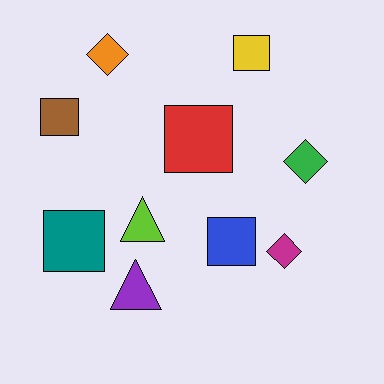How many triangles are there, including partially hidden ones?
There are 2 triangles.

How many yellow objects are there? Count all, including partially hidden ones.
There is 1 yellow object.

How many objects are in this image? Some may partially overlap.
There are 10 objects.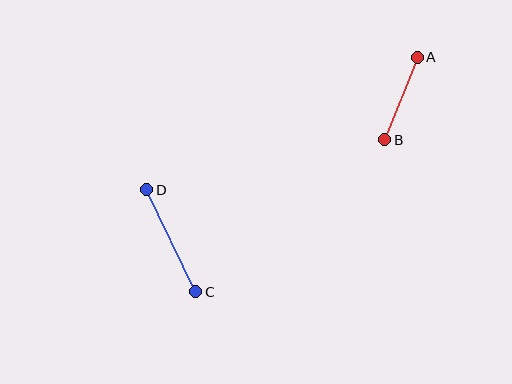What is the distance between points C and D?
The distance is approximately 113 pixels.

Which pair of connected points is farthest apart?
Points C and D are farthest apart.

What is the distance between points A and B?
The distance is approximately 88 pixels.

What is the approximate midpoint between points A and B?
The midpoint is at approximately (401, 99) pixels.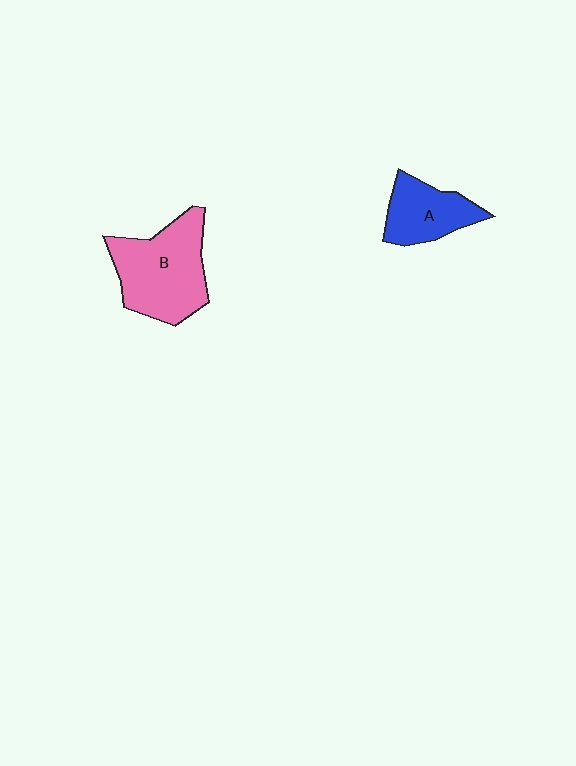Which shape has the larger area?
Shape B (pink).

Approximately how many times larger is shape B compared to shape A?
Approximately 1.7 times.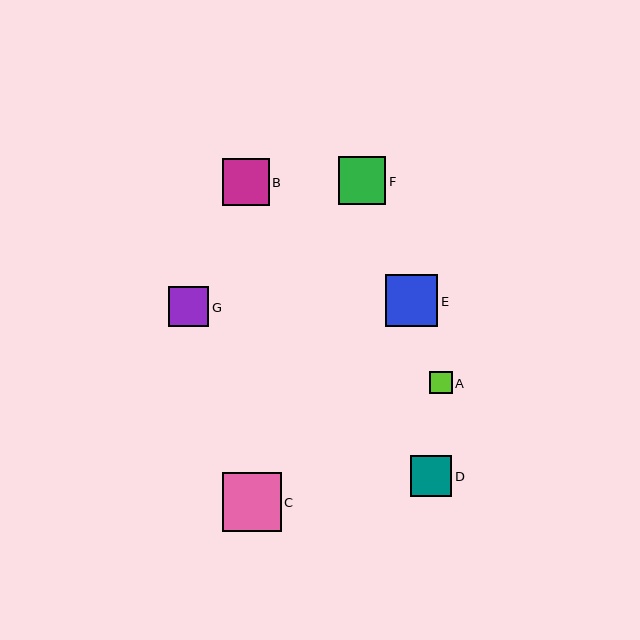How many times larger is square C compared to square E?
Square C is approximately 1.1 times the size of square E.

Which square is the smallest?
Square A is the smallest with a size of approximately 22 pixels.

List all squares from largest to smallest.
From largest to smallest: C, E, F, B, D, G, A.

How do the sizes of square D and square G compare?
Square D and square G are approximately the same size.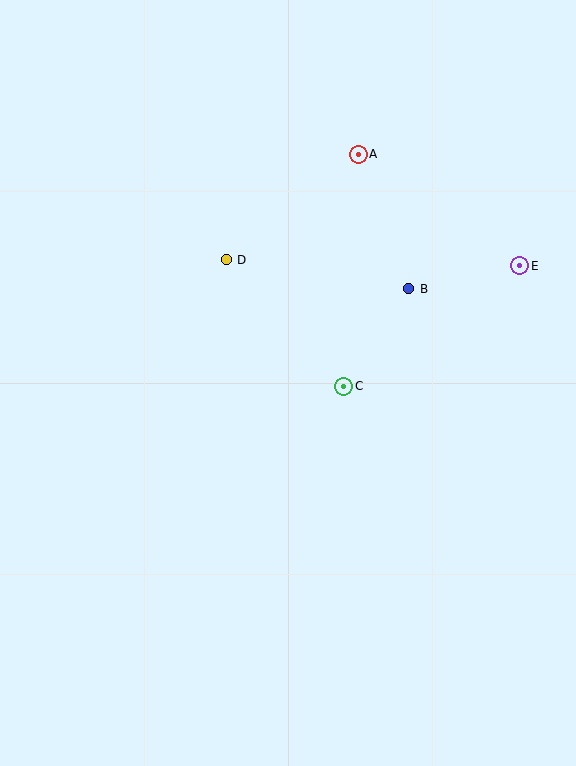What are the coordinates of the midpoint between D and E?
The midpoint between D and E is at (373, 263).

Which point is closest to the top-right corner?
Point A is closest to the top-right corner.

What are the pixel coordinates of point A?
Point A is at (358, 154).